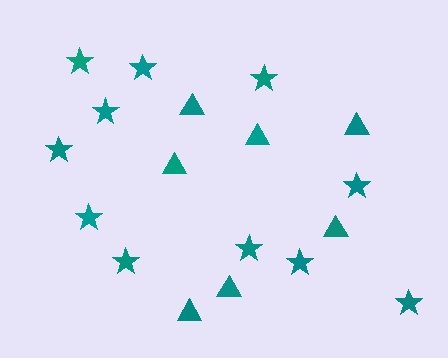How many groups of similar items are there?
There are 2 groups: one group of stars (11) and one group of triangles (7).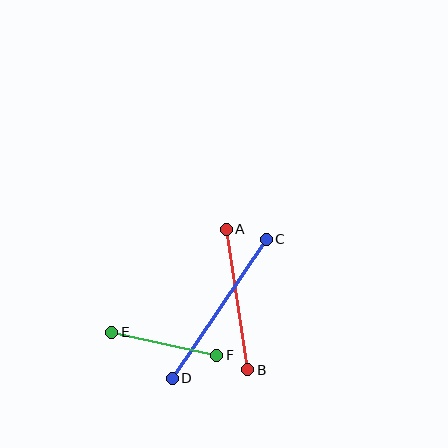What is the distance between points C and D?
The distance is approximately 168 pixels.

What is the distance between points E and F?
The distance is approximately 108 pixels.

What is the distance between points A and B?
The distance is approximately 142 pixels.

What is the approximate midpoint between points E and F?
The midpoint is at approximately (164, 344) pixels.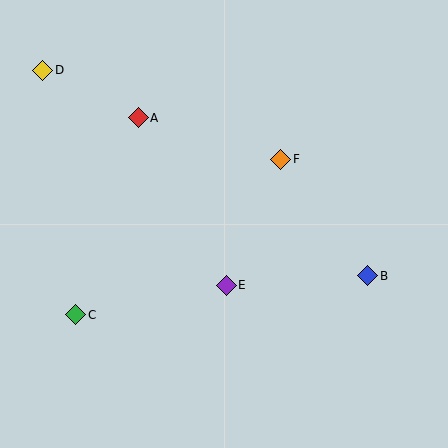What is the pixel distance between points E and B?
The distance between E and B is 142 pixels.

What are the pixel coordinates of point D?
Point D is at (43, 70).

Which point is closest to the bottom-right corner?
Point B is closest to the bottom-right corner.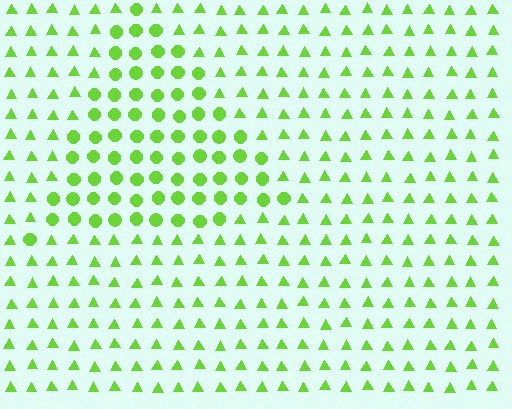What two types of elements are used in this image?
The image uses circles inside the triangle region and triangles outside it.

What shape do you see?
I see a triangle.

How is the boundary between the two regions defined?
The boundary is defined by a change in element shape: circles inside vs. triangles outside. All elements share the same color and spacing.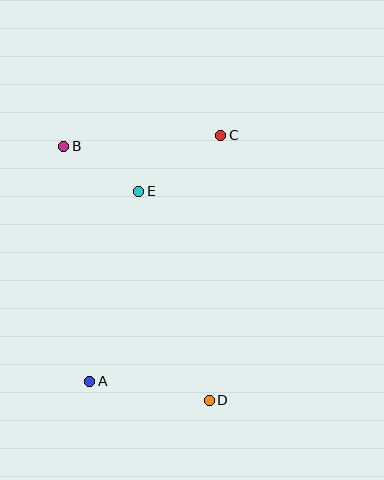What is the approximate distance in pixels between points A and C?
The distance between A and C is approximately 279 pixels.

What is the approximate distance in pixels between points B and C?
The distance between B and C is approximately 157 pixels.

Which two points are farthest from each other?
Points B and D are farthest from each other.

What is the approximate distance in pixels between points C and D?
The distance between C and D is approximately 266 pixels.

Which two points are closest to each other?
Points B and E are closest to each other.